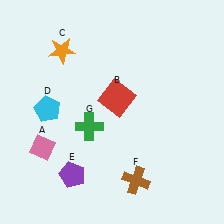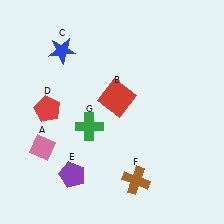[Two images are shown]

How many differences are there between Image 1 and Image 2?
There are 2 differences between the two images.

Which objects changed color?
C changed from orange to blue. D changed from cyan to red.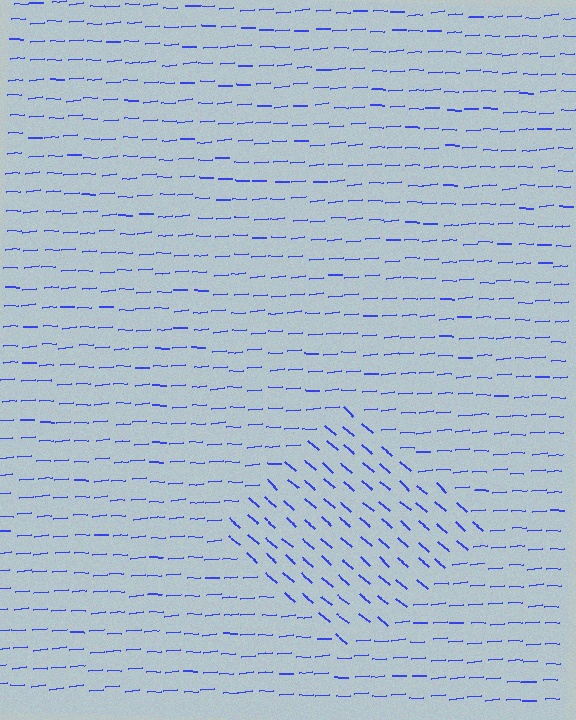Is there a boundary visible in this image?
Yes, there is a texture boundary formed by a change in line orientation.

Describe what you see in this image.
The image is filled with small blue line segments. A diamond region in the image has lines oriented differently from the surrounding lines, creating a visible texture boundary.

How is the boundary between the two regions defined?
The boundary is defined purely by a change in line orientation (approximately 45 degrees difference). All lines are the same color and thickness.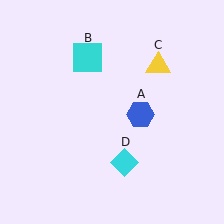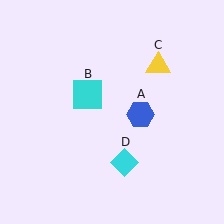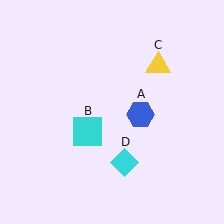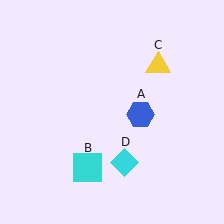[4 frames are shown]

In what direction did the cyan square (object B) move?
The cyan square (object B) moved down.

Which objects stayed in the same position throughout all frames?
Blue hexagon (object A) and yellow triangle (object C) and cyan diamond (object D) remained stationary.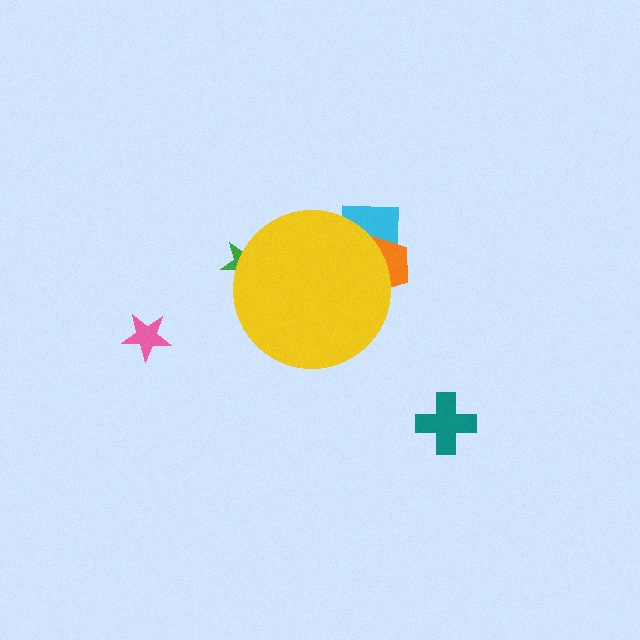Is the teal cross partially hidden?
No, the teal cross is fully visible.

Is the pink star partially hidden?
No, the pink star is fully visible.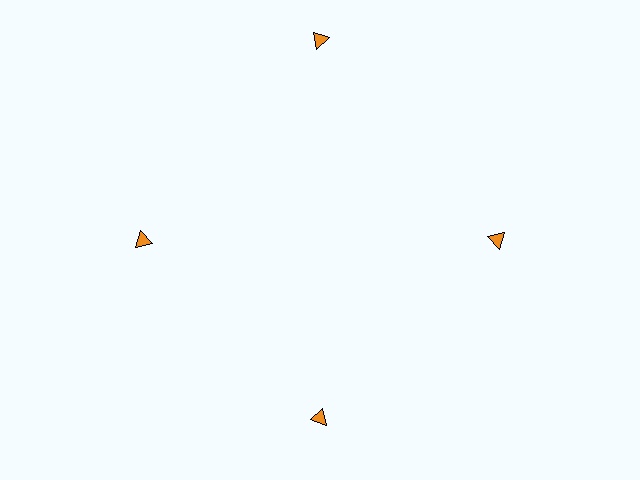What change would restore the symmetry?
The symmetry would be restored by moving it inward, back onto the ring so that all 4 triangles sit at equal angles and equal distance from the center.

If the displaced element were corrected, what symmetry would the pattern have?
It would have 4-fold rotational symmetry — the pattern would map onto itself every 90 degrees.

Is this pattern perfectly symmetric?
No. The 4 orange triangles are arranged in a ring, but one element near the 12 o'clock position is pushed outward from the center, breaking the 4-fold rotational symmetry.